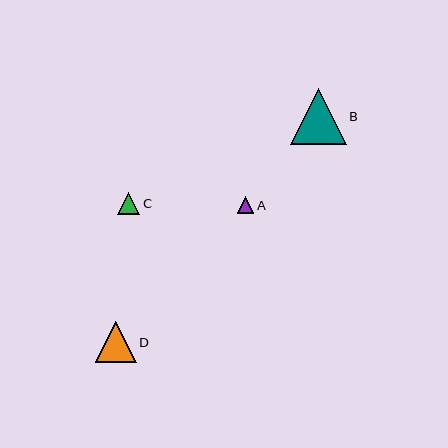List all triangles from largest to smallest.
From largest to smallest: B, D, C, A.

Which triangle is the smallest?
Triangle A is the smallest with a size of approximately 17 pixels.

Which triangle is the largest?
Triangle B is the largest with a size of approximately 56 pixels.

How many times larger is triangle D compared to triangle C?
Triangle D is approximately 1.9 times the size of triangle C.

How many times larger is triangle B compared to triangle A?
Triangle B is approximately 3.3 times the size of triangle A.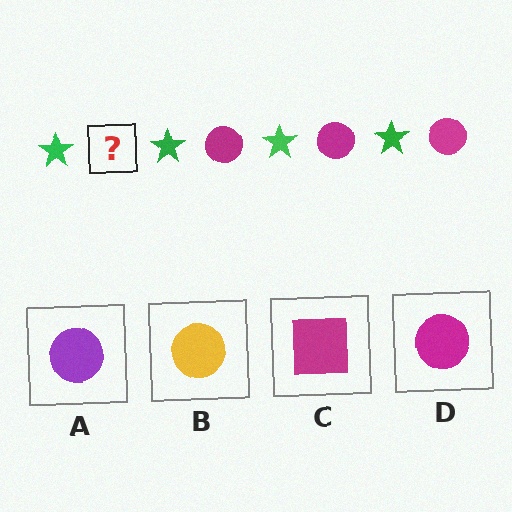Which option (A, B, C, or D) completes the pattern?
D.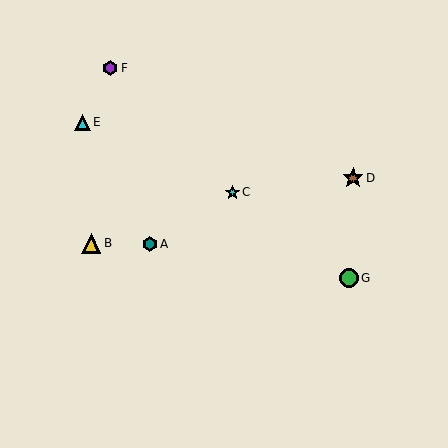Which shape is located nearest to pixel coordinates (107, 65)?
The purple hexagon (labeled F) at (110, 68) is nearest to that location.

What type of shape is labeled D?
Shape D is a brown star.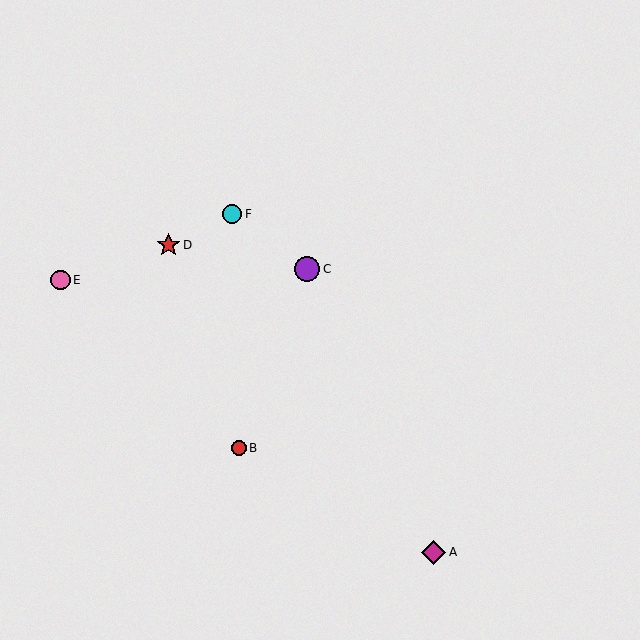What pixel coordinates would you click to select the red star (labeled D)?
Click at (168, 245) to select the red star D.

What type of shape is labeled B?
Shape B is a red circle.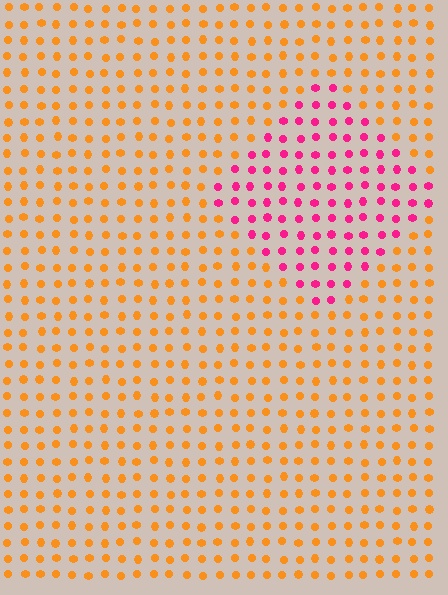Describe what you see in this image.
The image is filled with small orange elements in a uniform arrangement. A diamond-shaped region is visible where the elements are tinted to a slightly different hue, forming a subtle color boundary.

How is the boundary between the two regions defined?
The boundary is defined purely by a slight shift in hue (about 62 degrees). Spacing, size, and orientation are identical on both sides.